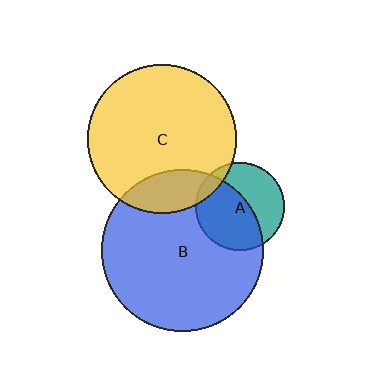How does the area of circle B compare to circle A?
Approximately 3.3 times.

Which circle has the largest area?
Circle B (blue).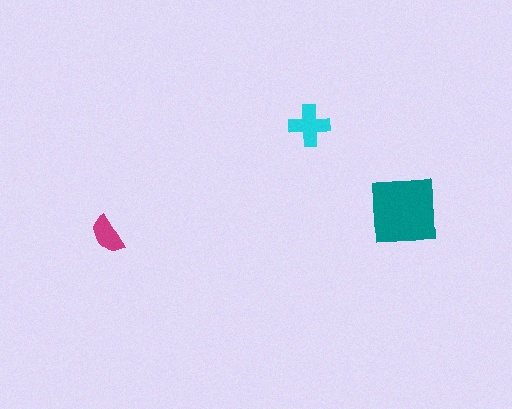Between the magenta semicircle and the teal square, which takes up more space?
The teal square.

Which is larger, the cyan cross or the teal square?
The teal square.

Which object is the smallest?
The magenta semicircle.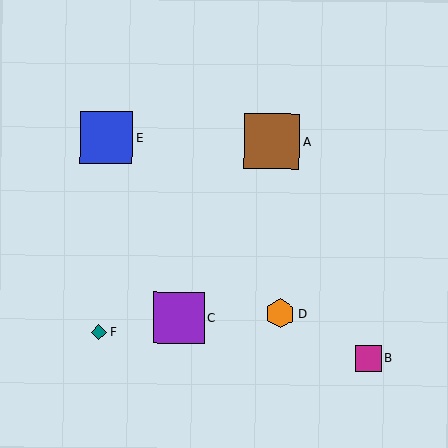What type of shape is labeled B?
Shape B is a magenta square.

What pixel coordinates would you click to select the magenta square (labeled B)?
Click at (368, 359) to select the magenta square B.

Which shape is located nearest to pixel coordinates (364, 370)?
The magenta square (labeled B) at (368, 359) is nearest to that location.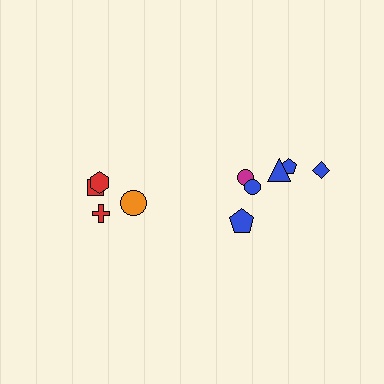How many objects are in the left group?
There are 4 objects.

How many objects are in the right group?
There are 6 objects.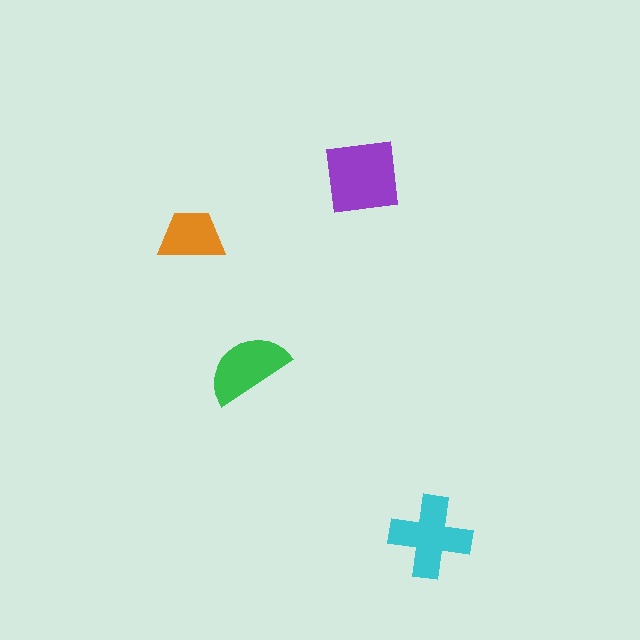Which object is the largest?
The purple square.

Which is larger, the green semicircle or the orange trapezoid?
The green semicircle.